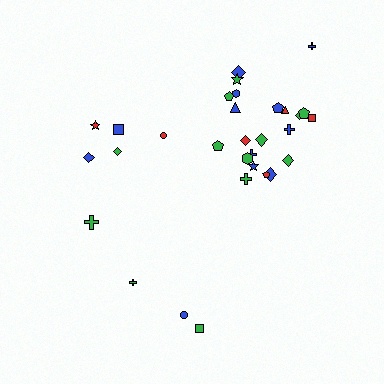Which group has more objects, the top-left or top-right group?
The top-right group.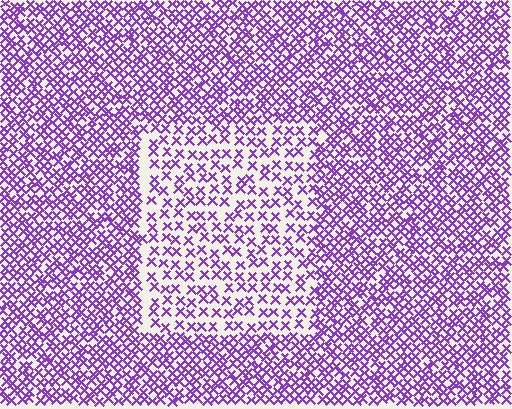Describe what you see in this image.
The image contains small purple elements arranged at two different densities. A rectangle-shaped region is visible where the elements are less densely packed than the surrounding area.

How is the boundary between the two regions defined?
The boundary is defined by a change in element density (approximately 1.9x ratio). All elements are the same color, size, and shape.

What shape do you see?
I see a rectangle.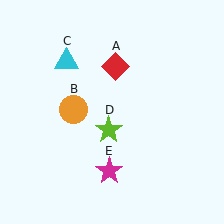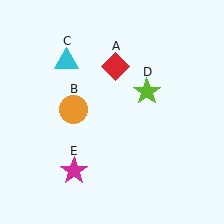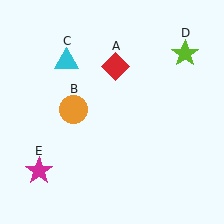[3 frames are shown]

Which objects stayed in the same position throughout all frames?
Red diamond (object A) and orange circle (object B) and cyan triangle (object C) remained stationary.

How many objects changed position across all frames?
2 objects changed position: lime star (object D), magenta star (object E).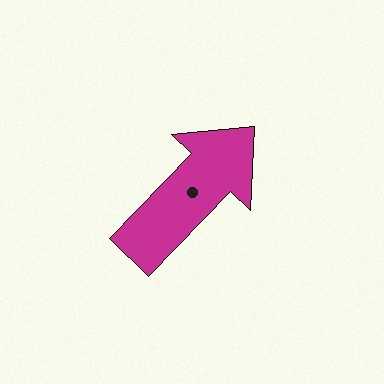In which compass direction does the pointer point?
Northeast.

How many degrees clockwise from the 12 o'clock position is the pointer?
Approximately 44 degrees.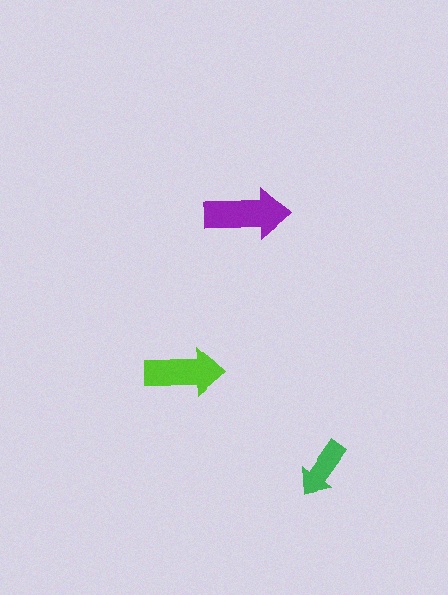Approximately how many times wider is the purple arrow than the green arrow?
About 1.5 times wider.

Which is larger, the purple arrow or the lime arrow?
The purple one.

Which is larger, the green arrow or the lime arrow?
The lime one.